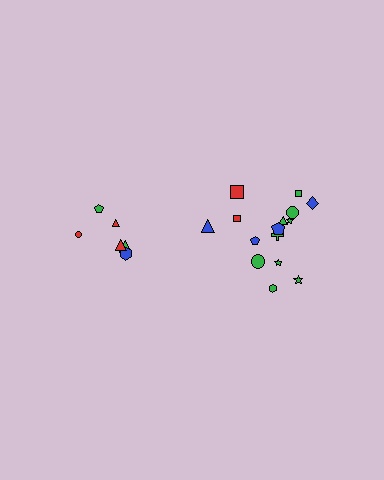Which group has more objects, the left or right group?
The right group.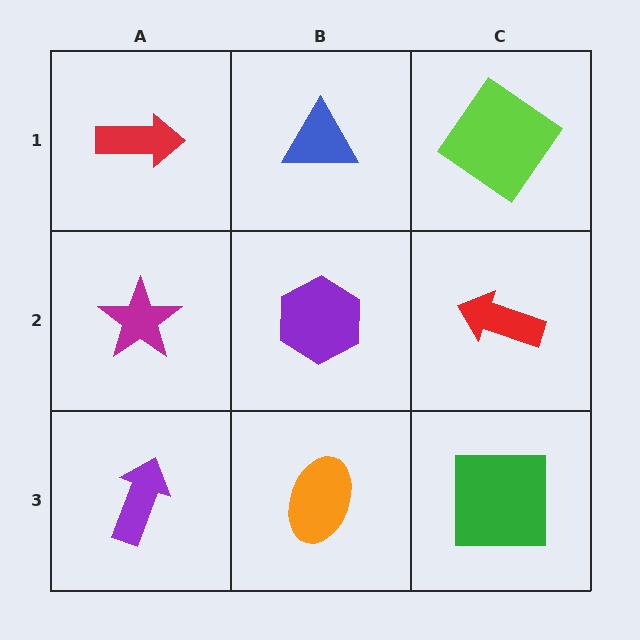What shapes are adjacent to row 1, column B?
A purple hexagon (row 2, column B), a red arrow (row 1, column A), a lime diamond (row 1, column C).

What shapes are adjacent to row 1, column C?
A red arrow (row 2, column C), a blue triangle (row 1, column B).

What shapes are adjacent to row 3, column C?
A red arrow (row 2, column C), an orange ellipse (row 3, column B).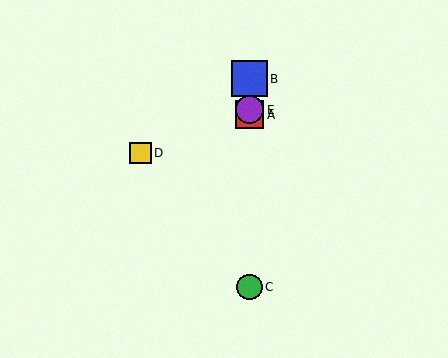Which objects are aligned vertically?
Objects A, B, C, E are aligned vertically.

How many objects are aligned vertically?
4 objects (A, B, C, E) are aligned vertically.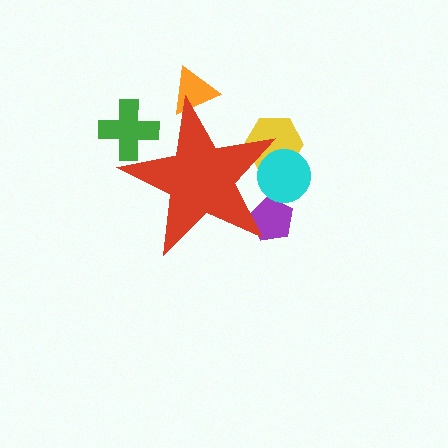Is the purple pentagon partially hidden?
Yes, the purple pentagon is partially hidden behind the red star.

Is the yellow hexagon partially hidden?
Yes, the yellow hexagon is partially hidden behind the red star.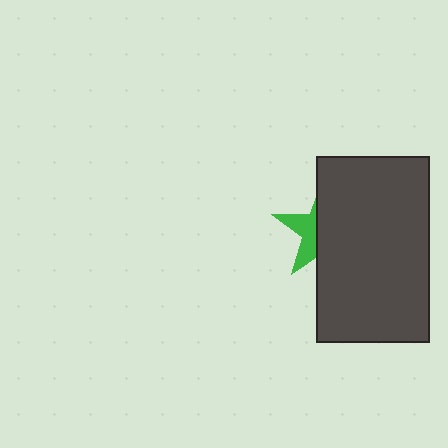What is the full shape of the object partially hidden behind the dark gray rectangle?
The partially hidden object is a green star.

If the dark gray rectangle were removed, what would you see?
You would see the complete green star.